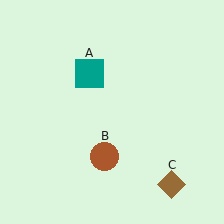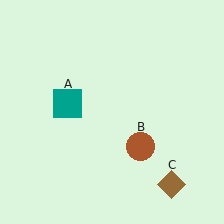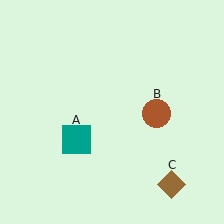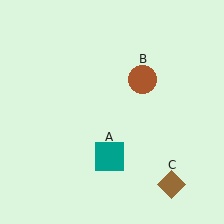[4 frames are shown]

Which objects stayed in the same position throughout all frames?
Brown diamond (object C) remained stationary.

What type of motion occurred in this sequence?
The teal square (object A), brown circle (object B) rotated counterclockwise around the center of the scene.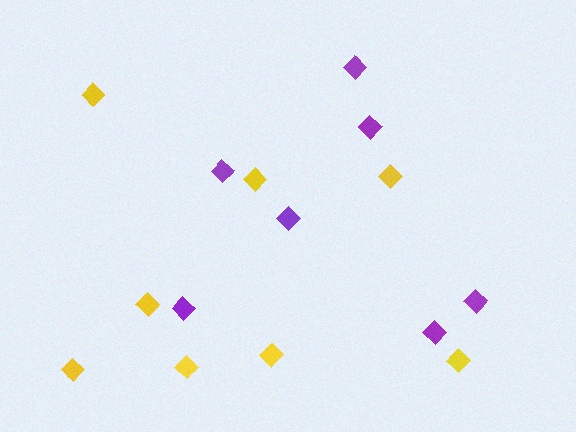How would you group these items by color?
There are 2 groups: one group of yellow diamonds (8) and one group of purple diamonds (7).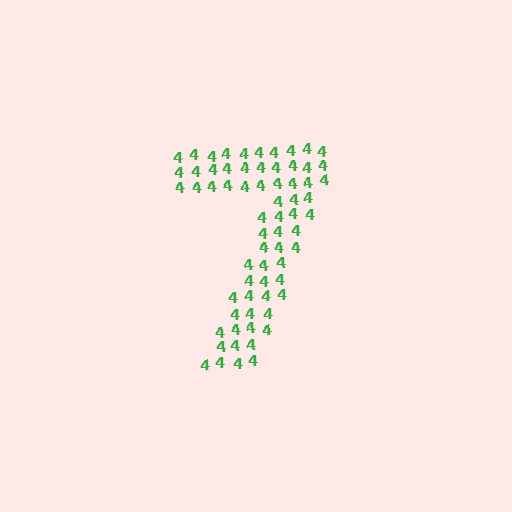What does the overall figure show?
The overall figure shows the digit 7.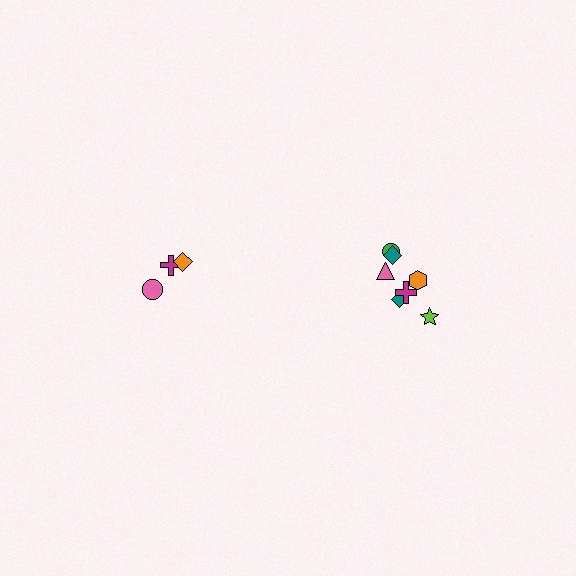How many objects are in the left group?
There are 3 objects.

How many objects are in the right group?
There are 7 objects.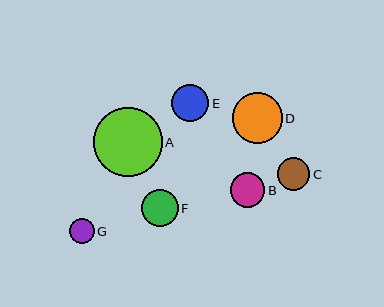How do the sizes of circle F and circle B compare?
Circle F and circle B are approximately the same size.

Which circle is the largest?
Circle A is the largest with a size of approximately 69 pixels.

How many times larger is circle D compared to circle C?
Circle D is approximately 1.6 times the size of circle C.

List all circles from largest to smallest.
From largest to smallest: A, D, E, F, B, C, G.